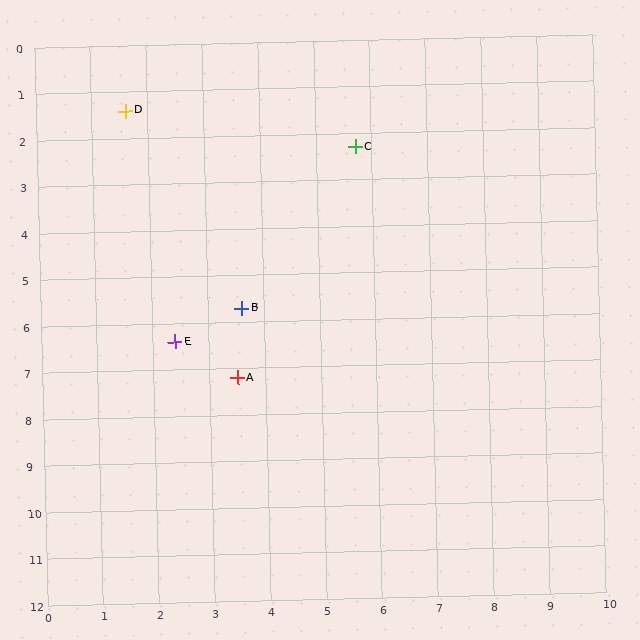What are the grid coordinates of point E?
Point E is at approximately (2.4, 6.4).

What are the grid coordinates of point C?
Point C is at approximately (5.7, 2.3).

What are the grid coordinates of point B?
Point B is at approximately (3.6, 5.7).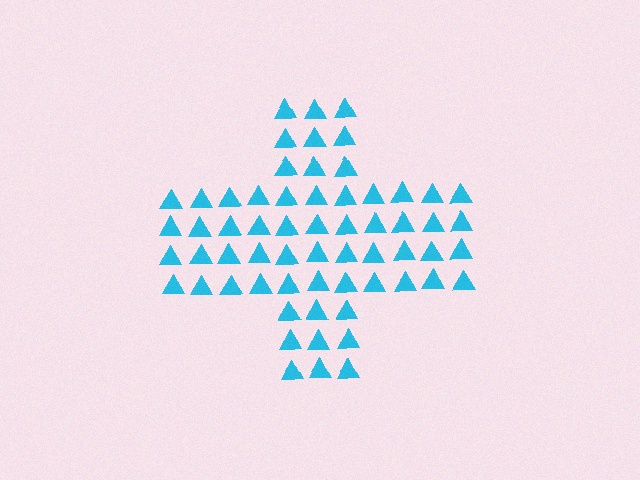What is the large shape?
The large shape is a cross.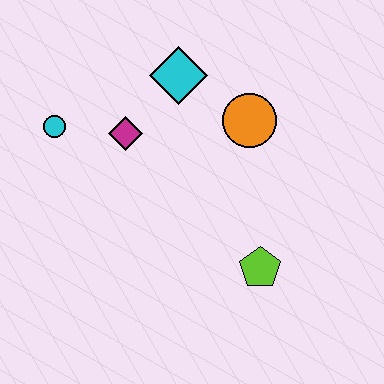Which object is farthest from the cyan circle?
The lime pentagon is farthest from the cyan circle.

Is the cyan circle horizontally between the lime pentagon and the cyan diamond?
No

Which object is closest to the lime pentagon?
The orange circle is closest to the lime pentagon.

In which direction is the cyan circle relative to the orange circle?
The cyan circle is to the left of the orange circle.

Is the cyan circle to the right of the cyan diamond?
No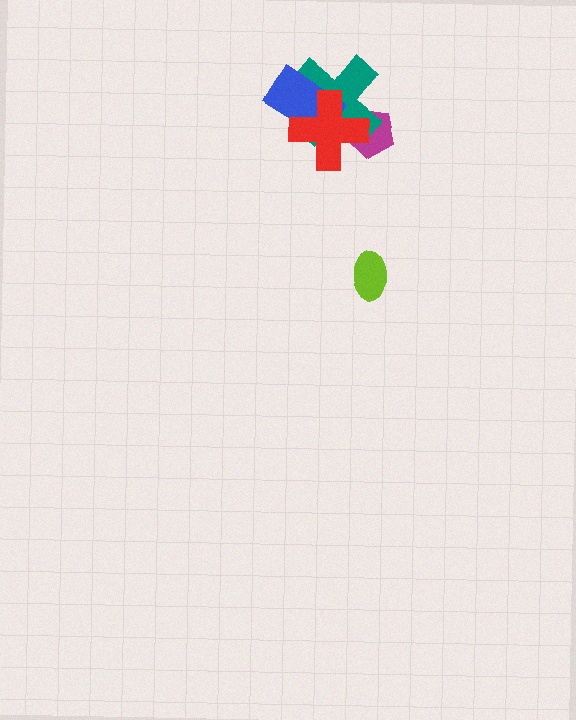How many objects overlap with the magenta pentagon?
2 objects overlap with the magenta pentagon.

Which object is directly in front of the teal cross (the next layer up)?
The blue rectangle is directly in front of the teal cross.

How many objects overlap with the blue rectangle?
2 objects overlap with the blue rectangle.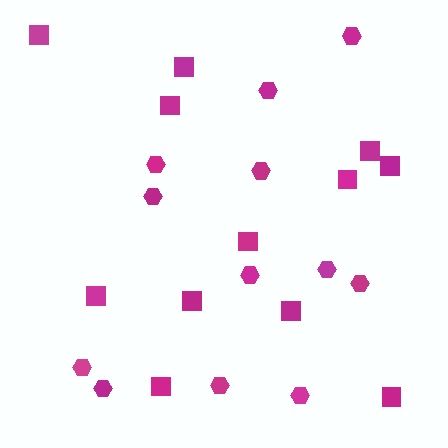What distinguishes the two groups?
There are 2 groups: one group of hexagons (12) and one group of squares (12).